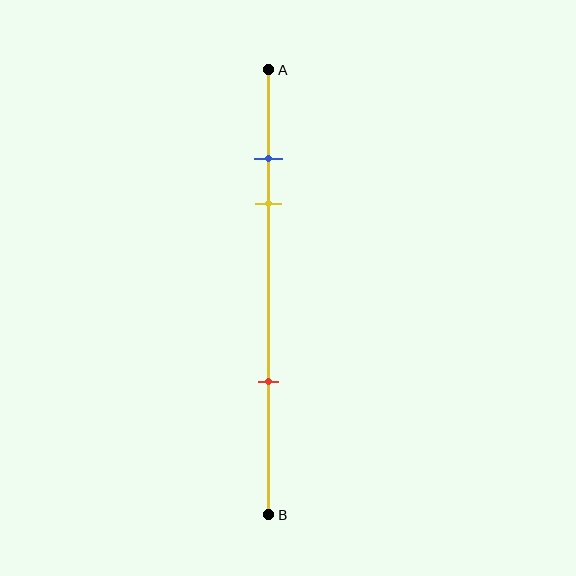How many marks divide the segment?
There are 3 marks dividing the segment.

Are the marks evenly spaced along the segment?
No, the marks are not evenly spaced.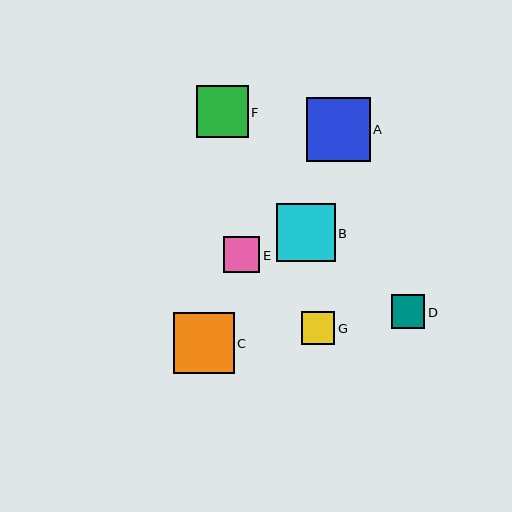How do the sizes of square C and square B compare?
Square C and square B are approximately the same size.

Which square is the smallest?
Square G is the smallest with a size of approximately 33 pixels.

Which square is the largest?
Square A is the largest with a size of approximately 64 pixels.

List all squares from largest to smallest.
From largest to smallest: A, C, B, F, E, D, G.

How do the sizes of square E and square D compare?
Square E and square D are approximately the same size.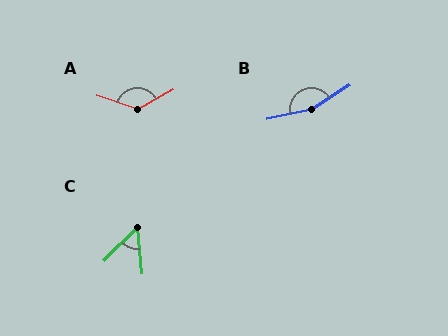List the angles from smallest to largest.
C (50°), A (133°), B (161°).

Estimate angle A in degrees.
Approximately 133 degrees.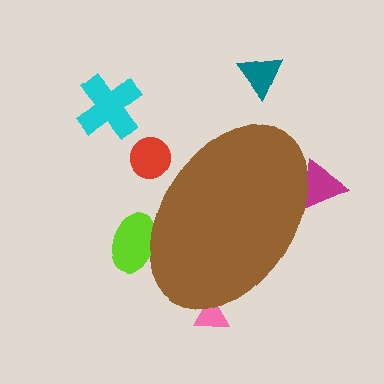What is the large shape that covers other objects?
A brown ellipse.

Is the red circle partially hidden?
Yes, the red circle is partially hidden behind the brown ellipse.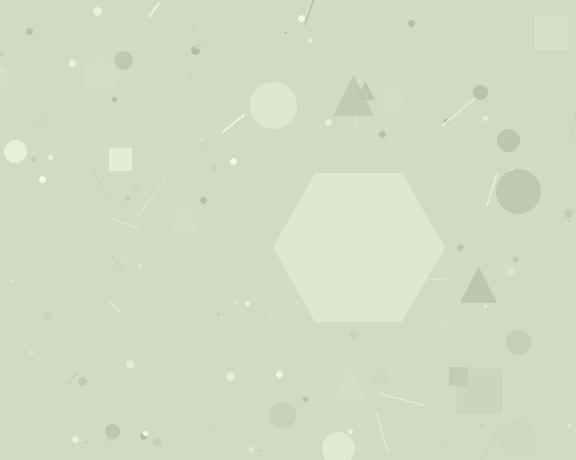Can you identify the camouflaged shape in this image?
The camouflaged shape is a hexagon.